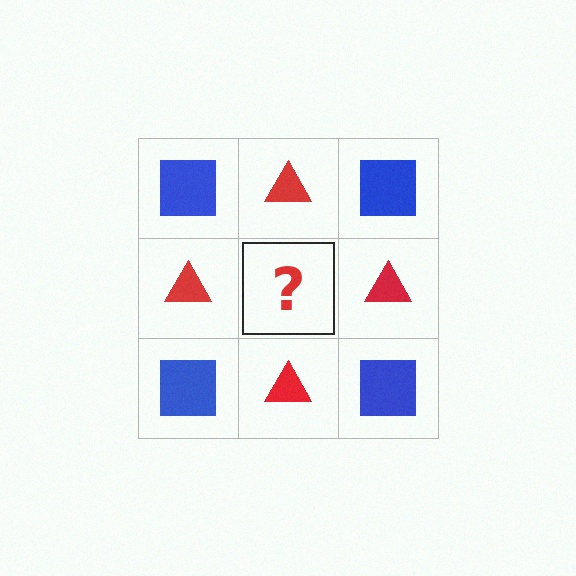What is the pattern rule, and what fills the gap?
The rule is that it alternates blue square and red triangle in a checkerboard pattern. The gap should be filled with a blue square.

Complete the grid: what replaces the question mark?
The question mark should be replaced with a blue square.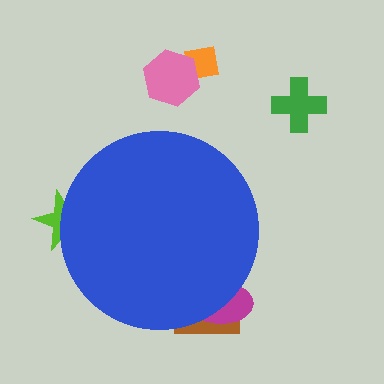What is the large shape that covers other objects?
A blue circle.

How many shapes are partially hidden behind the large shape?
3 shapes are partially hidden.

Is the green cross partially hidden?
No, the green cross is fully visible.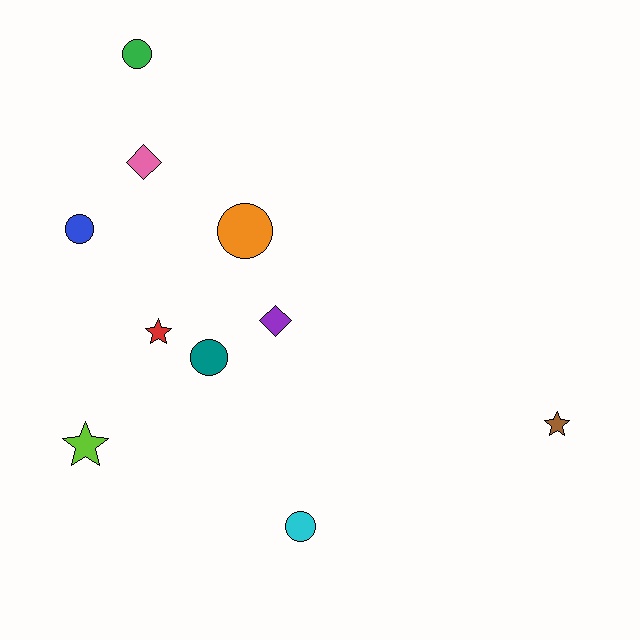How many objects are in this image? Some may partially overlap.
There are 10 objects.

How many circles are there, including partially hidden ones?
There are 5 circles.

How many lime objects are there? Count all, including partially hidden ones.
There is 1 lime object.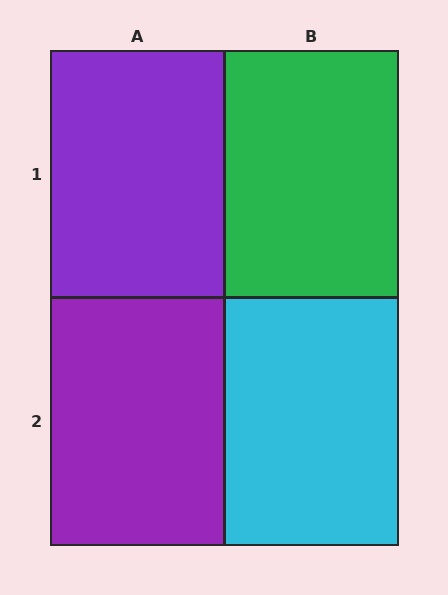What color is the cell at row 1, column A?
Purple.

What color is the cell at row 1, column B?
Green.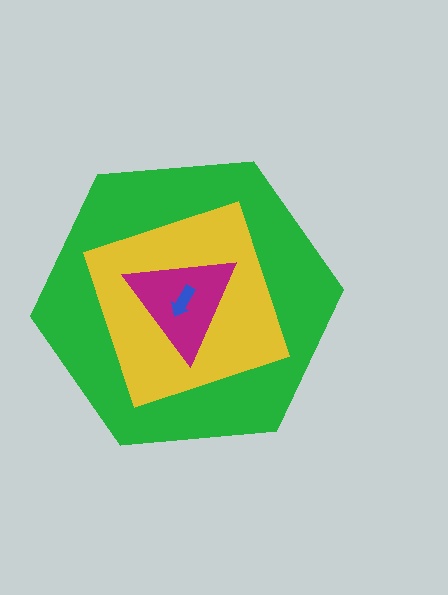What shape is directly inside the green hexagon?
The yellow square.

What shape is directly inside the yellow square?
The magenta triangle.